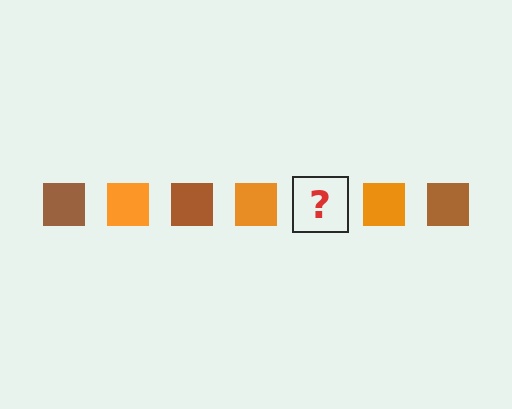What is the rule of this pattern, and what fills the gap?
The rule is that the pattern cycles through brown, orange squares. The gap should be filled with a brown square.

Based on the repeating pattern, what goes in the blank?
The blank should be a brown square.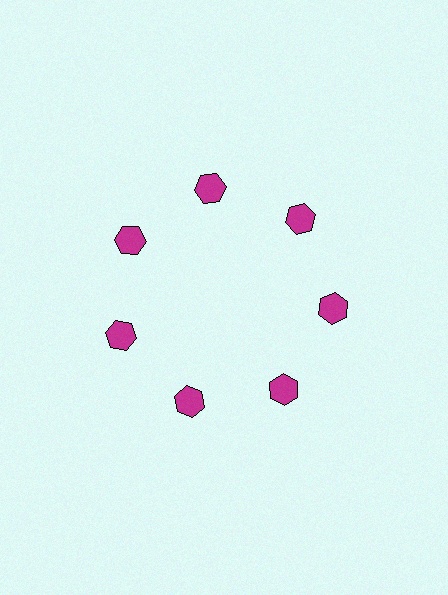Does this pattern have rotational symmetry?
Yes, this pattern has 7-fold rotational symmetry. It looks the same after rotating 51 degrees around the center.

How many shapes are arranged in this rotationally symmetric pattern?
There are 7 shapes, arranged in 7 groups of 1.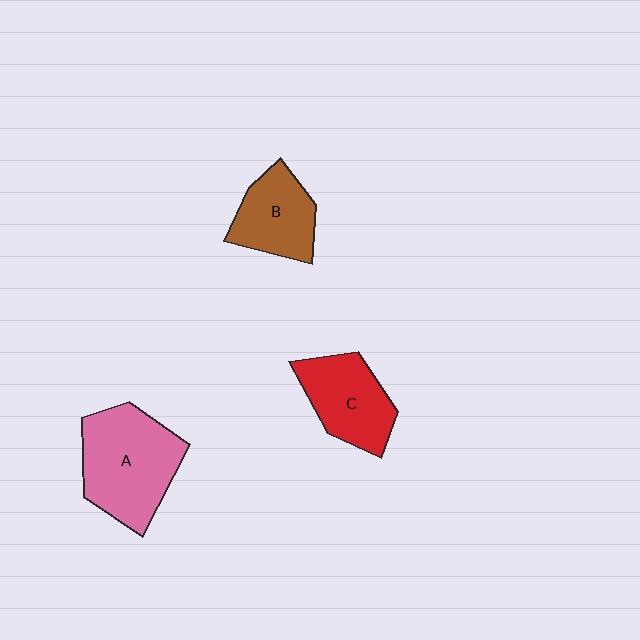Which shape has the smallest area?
Shape B (brown).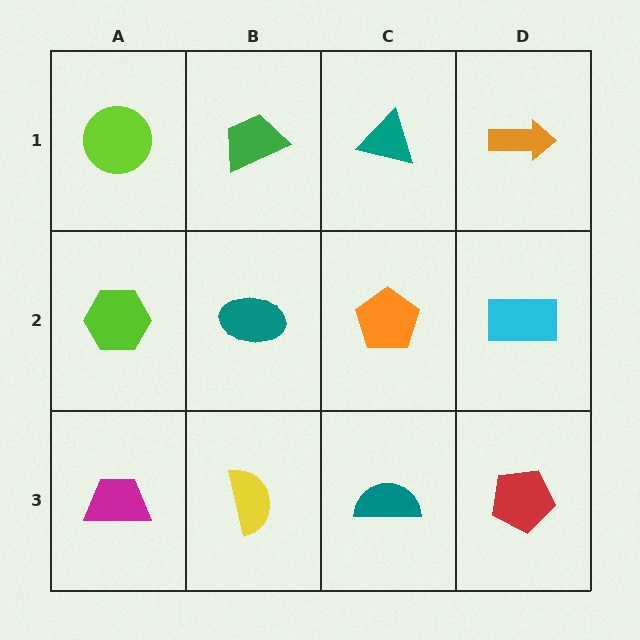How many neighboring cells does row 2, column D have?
3.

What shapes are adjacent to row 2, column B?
A green trapezoid (row 1, column B), a yellow semicircle (row 3, column B), a lime hexagon (row 2, column A), an orange pentagon (row 2, column C).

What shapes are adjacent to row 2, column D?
An orange arrow (row 1, column D), a red pentagon (row 3, column D), an orange pentagon (row 2, column C).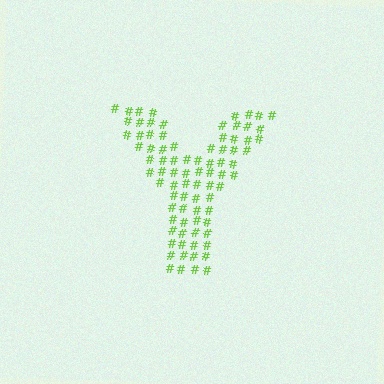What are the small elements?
The small elements are hash symbols.